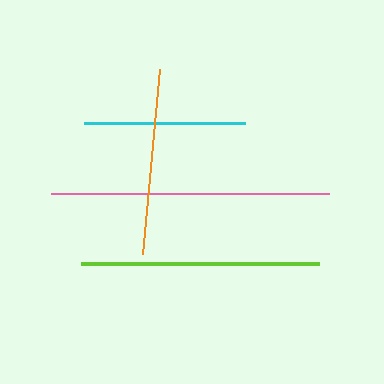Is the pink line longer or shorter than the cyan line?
The pink line is longer than the cyan line.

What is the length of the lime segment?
The lime segment is approximately 238 pixels long.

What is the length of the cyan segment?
The cyan segment is approximately 161 pixels long.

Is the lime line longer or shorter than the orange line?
The lime line is longer than the orange line.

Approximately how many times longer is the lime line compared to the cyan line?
The lime line is approximately 1.5 times the length of the cyan line.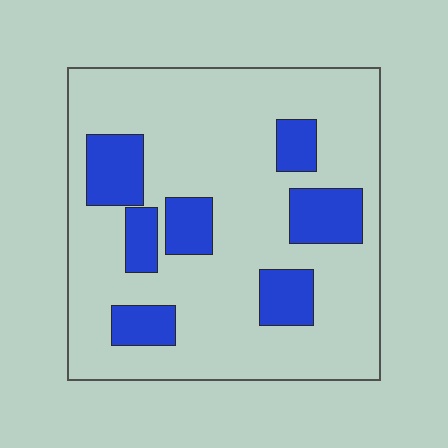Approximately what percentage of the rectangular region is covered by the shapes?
Approximately 20%.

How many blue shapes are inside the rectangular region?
7.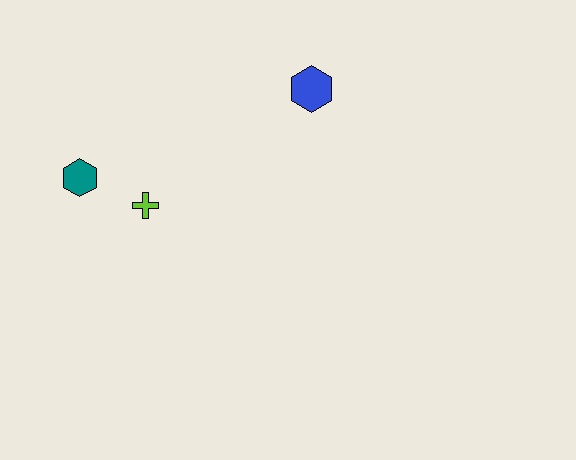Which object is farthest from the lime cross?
The blue hexagon is farthest from the lime cross.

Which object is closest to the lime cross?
The teal hexagon is closest to the lime cross.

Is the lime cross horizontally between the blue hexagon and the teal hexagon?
Yes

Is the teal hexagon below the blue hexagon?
Yes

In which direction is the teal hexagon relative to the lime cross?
The teal hexagon is to the left of the lime cross.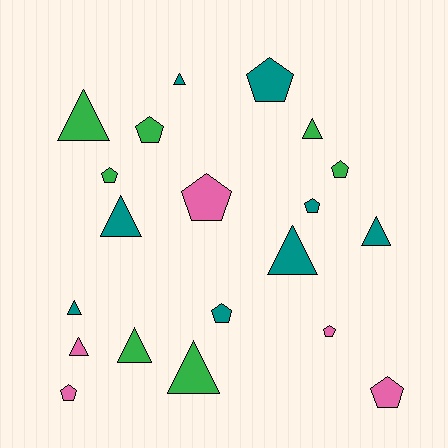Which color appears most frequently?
Teal, with 8 objects.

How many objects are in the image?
There are 20 objects.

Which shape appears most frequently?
Triangle, with 10 objects.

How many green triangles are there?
There are 4 green triangles.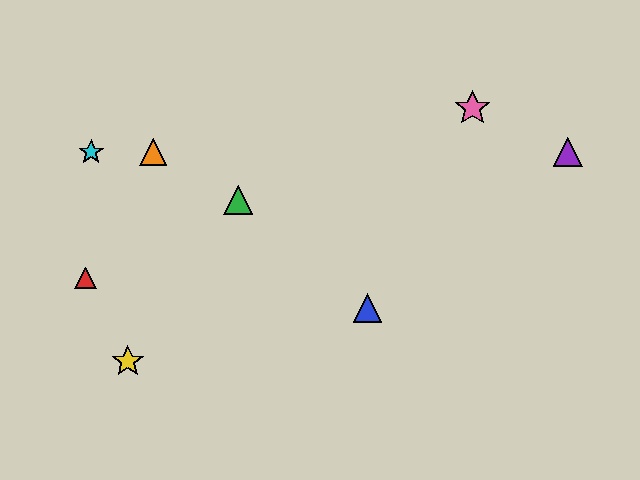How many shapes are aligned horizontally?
3 shapes (the purple triangle, the orange triangle, the cyan star) are aligned horizontally.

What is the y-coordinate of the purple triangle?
The purple triangle is at y≈152.